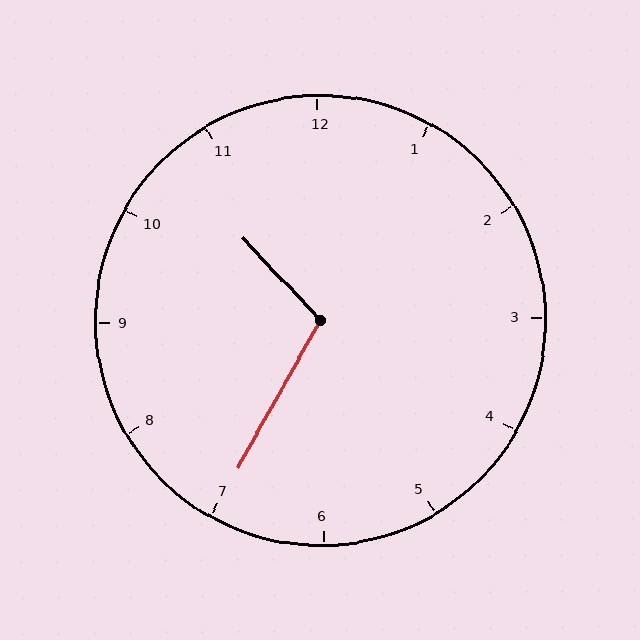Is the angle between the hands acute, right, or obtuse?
It is obtuse.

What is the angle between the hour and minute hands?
Approximately 108 degrees.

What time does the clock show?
10:35.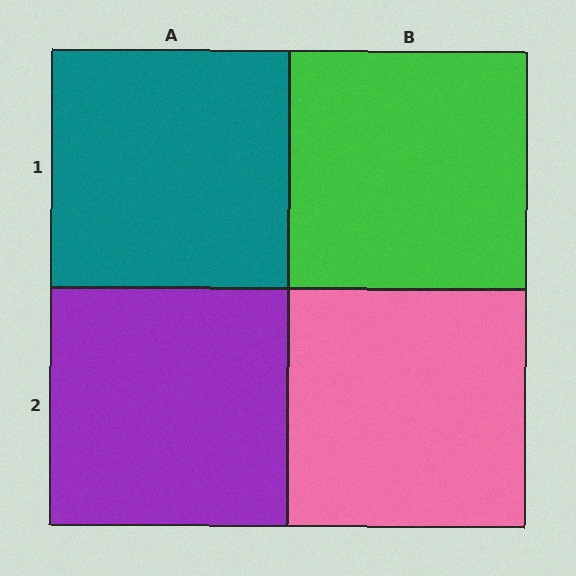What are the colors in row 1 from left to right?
Teal, green.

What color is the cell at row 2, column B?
Pink.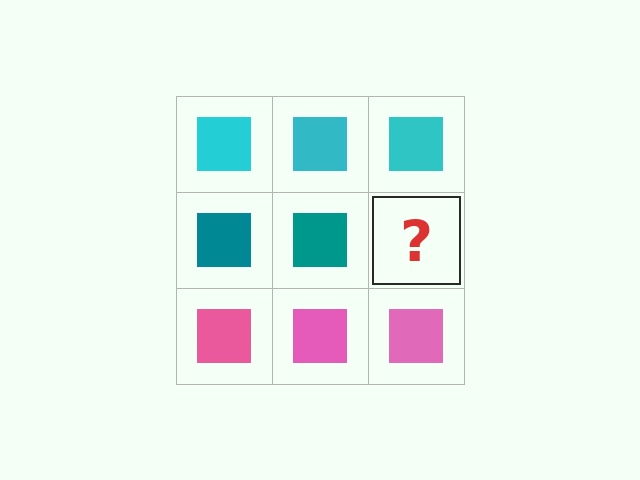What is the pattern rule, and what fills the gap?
The rule is that each row has a consistent color. The gap should be filled with a teal square.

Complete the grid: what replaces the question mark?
The question mark should be replaced with a teal square.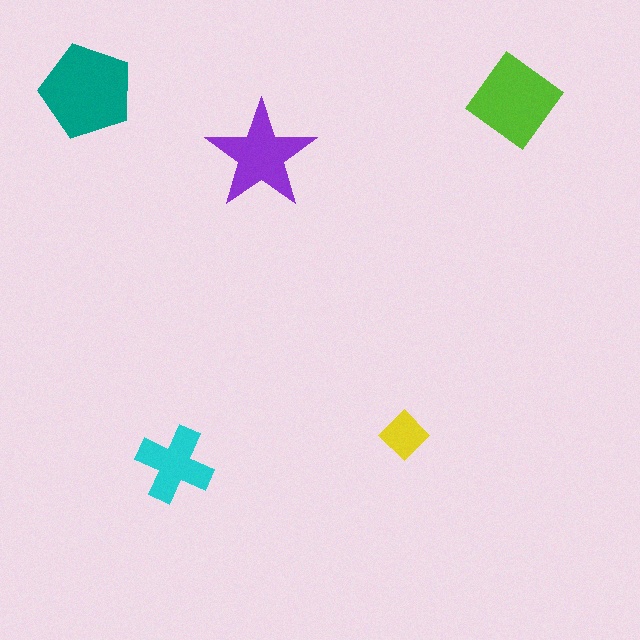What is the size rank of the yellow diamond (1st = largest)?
5th.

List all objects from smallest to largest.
The yellow diamond, the cyan cross, the purple star, the lime diamond, the teal pentagon.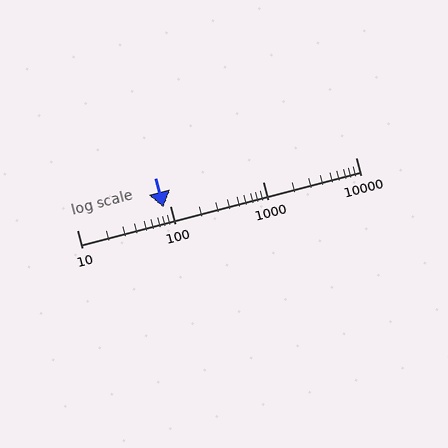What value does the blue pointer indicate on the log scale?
The pointer indicates approximately 86.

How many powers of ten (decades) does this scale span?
The scale spans 3 decades, from 10 to 10000.